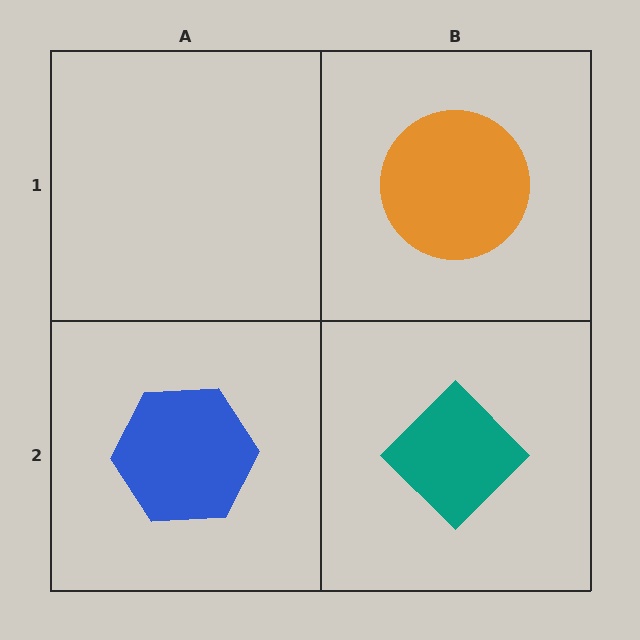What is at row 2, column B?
A teal diamond.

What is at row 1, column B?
An orange circle.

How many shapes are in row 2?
2 shapes.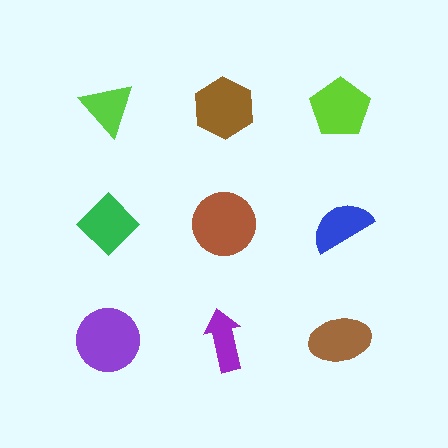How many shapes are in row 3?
3 shapes.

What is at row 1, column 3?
A lime pentagon.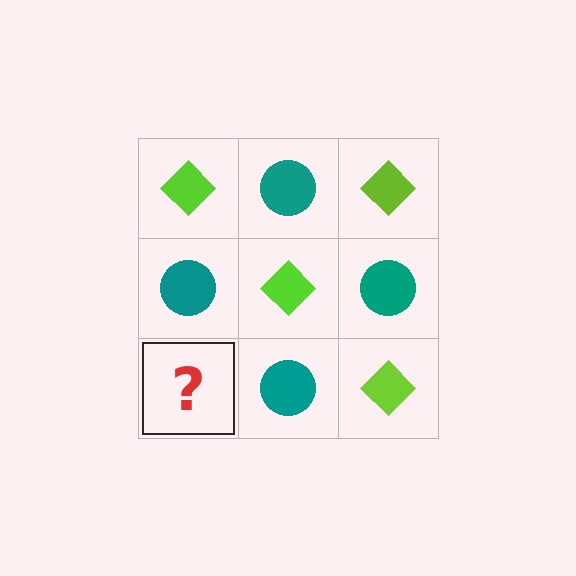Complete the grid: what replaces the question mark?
The question mark should be replaced with a lime diamond.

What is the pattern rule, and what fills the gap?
The rule is that it alternates lime diamond and teal circle in a checkerboard pattern. The gap should be filled with a lime diamond.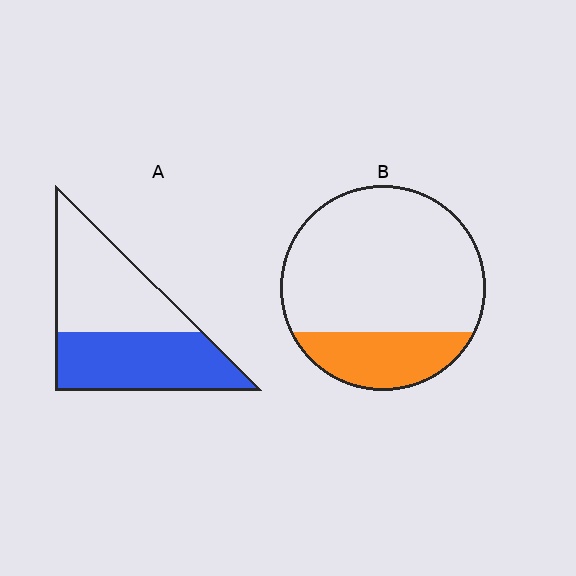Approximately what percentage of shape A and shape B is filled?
A is approximately 50% and B is approximately 25%.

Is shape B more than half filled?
No.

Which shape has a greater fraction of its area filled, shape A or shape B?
Shape A.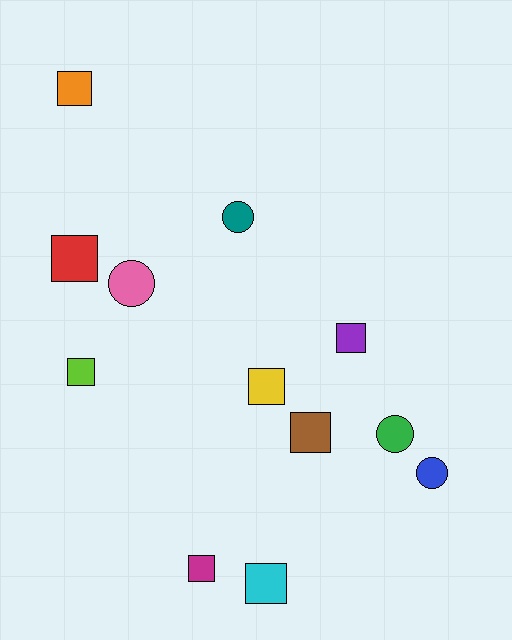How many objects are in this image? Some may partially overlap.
There are 12 objects.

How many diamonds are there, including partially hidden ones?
There are no diamonds.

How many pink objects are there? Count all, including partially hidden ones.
There is 1 pink object.